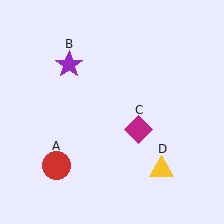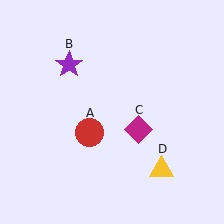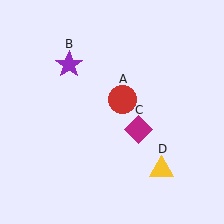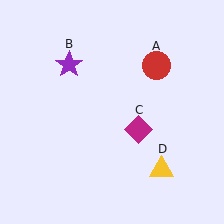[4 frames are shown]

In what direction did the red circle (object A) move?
The red circle (object A) moved up and to the right.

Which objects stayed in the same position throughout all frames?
Purple star (object B) and magenta diamond (object C) and yellow triangle (object D) remained stationary.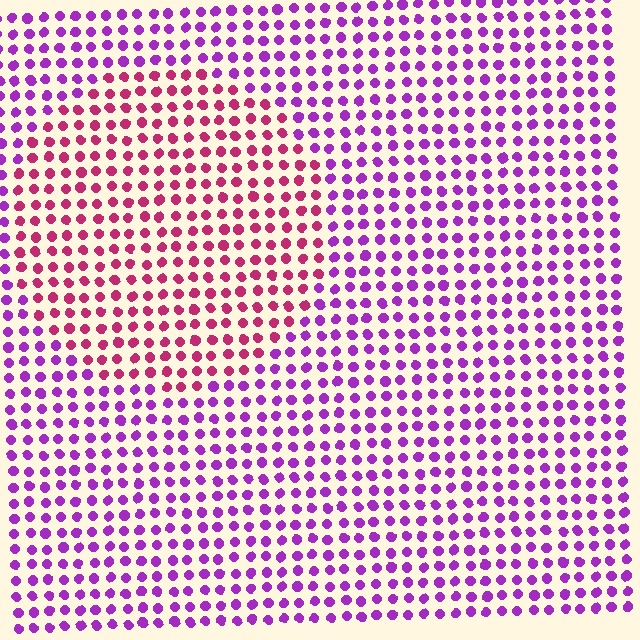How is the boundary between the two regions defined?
The boundary is defined purely by a slight shift in hue (about 43 degrees). Spacing, size, and orientation are identical on both sides.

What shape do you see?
I see a circle.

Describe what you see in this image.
The image is filled with small purple elements in a uniform arrangement. A circle-shaped region is visible where the elements are tinted to a slightly different hue, forming a subtle color boundary.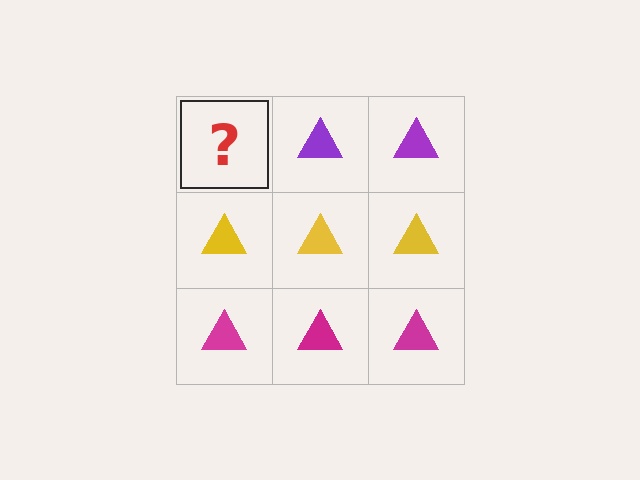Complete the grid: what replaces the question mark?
The question mark should be replaced with a purple triangle.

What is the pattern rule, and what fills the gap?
The rule is that each row has a consistent color. The gap should be filled with a purple triangle.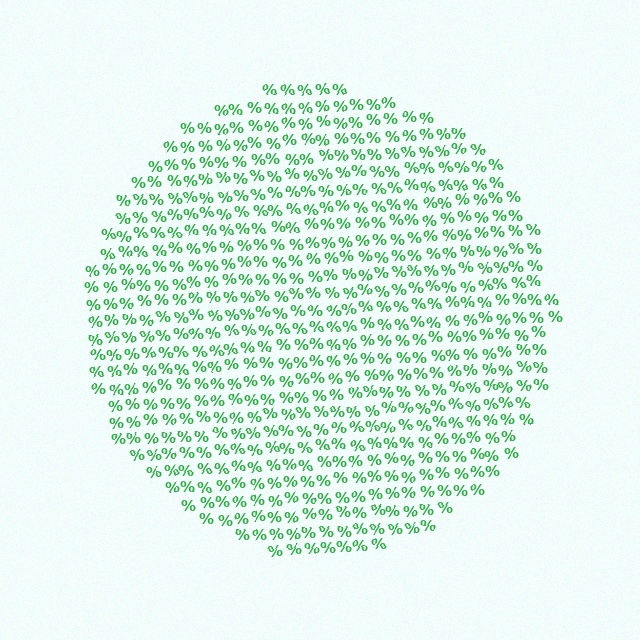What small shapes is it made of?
It is made of small percent signs.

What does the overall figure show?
The overall figure shows a circle.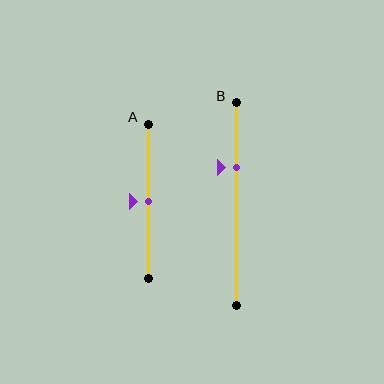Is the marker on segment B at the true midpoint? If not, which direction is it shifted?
No, the marker on segment B is shifted upward by about 18% of the segment length.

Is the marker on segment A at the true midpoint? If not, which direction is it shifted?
Yes, the marker on segment A is at the true midpoint.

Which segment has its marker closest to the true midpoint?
Segment A has its marker closest to the true midpoint.